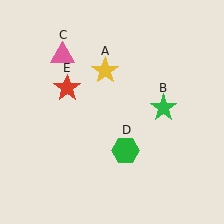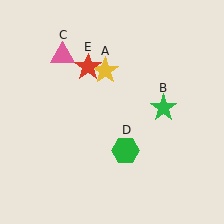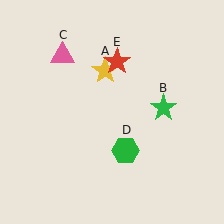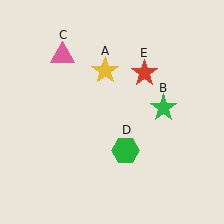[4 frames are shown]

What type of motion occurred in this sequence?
The red star (object E) rotated clockwise around the center of the scene.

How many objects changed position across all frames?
1 object changed position: red star (object E).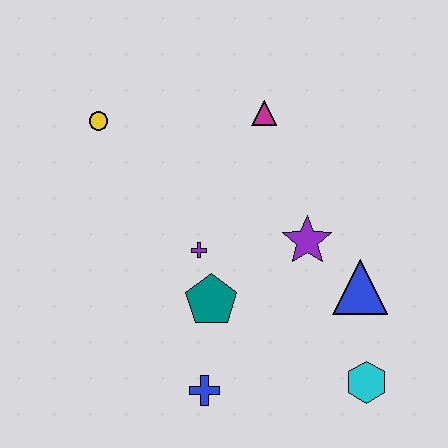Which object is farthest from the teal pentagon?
The yellow circle is farthest from the teal pentagon.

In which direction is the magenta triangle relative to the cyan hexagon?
The magenta triangle is above the cyan hexagon.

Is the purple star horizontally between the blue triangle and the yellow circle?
Yes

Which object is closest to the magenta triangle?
The purple star is closest to the magenta triangle.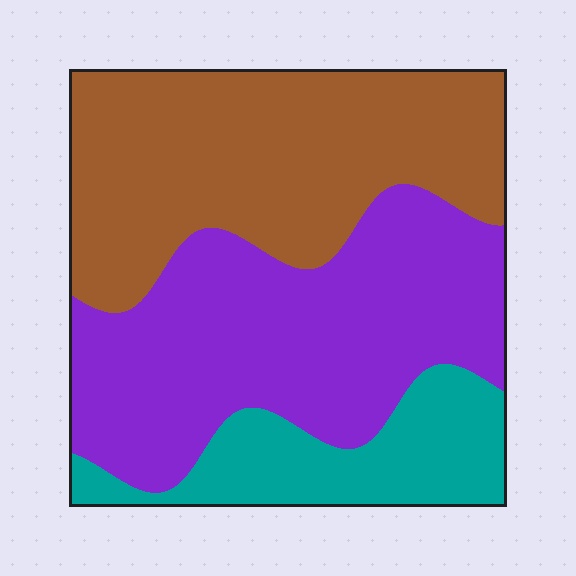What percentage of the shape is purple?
Purple takes up about two fifths (2/5) of the shape.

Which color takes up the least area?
Teal, at roughly 20%.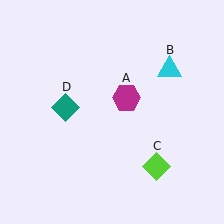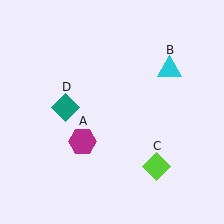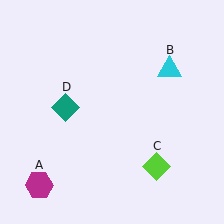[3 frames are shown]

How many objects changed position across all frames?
1 object changed position: magenta hexagon (object A).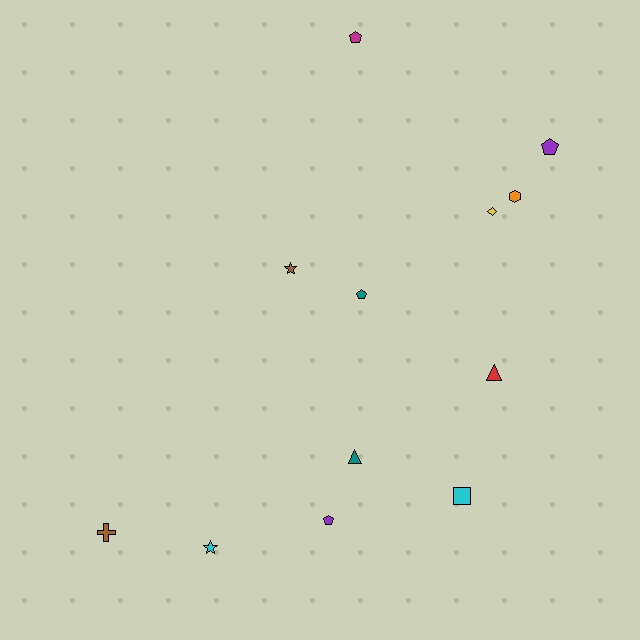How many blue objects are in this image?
There are no blue objects.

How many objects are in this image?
There are 12 objects.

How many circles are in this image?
There are no circles.